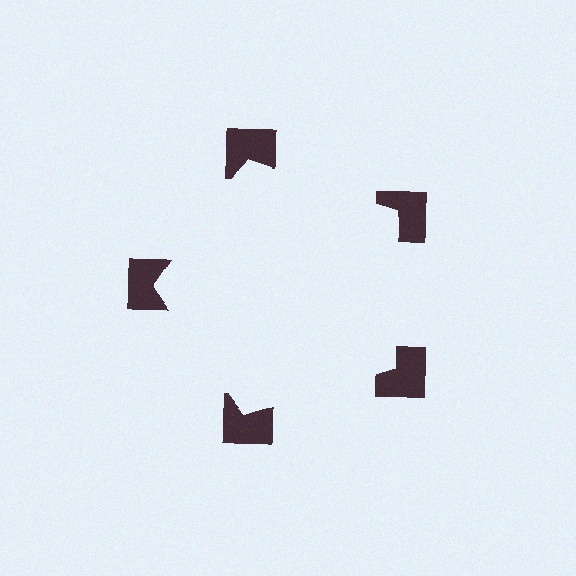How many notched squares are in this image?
There are 5 — one at each vertex of the illusory pentagon.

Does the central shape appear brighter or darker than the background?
It typically appears slightly brighter than the background, even though no actual brightness change is drawn.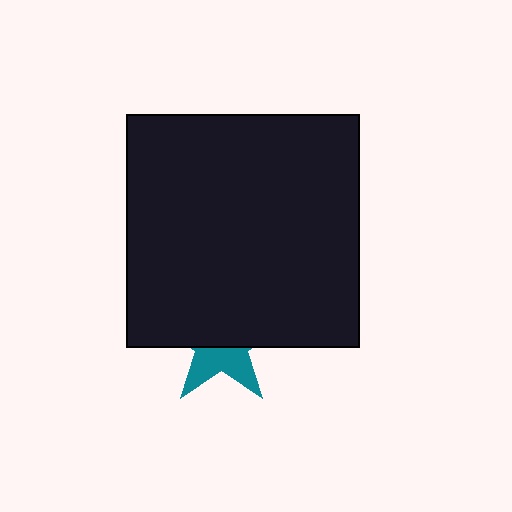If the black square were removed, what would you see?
You would see the complete teal star.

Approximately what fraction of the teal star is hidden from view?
Roughly 60% of the teal star is hidden behind the black square.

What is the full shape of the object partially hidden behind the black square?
The partially hidden object is a teal star.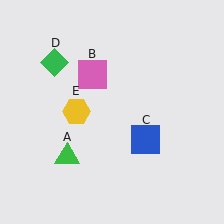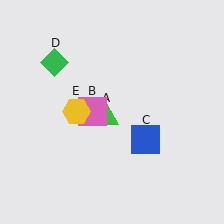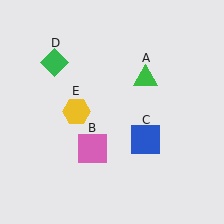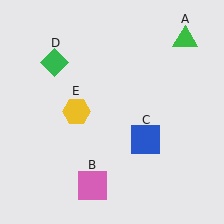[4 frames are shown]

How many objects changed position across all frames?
2 objects changed position: green triangle (object A), pink square (object B).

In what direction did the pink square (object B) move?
The pink square (object B) moved down.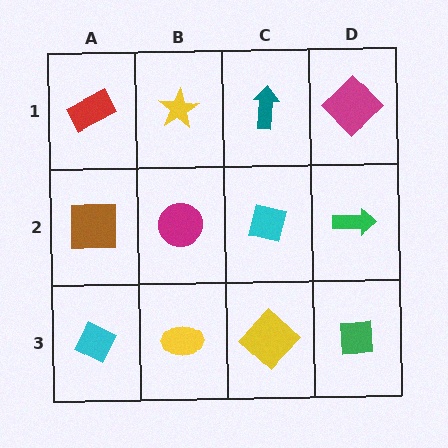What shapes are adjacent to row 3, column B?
A magenta circle (row 2, column B), a cyan diamond (row 3, column A), a yellow diamond (row 3, column C).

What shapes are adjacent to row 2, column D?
A magenta diamond (row 1, column D), a green square (row 3, column D), a cyan square (row 2, column C).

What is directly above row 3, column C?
A cyan square.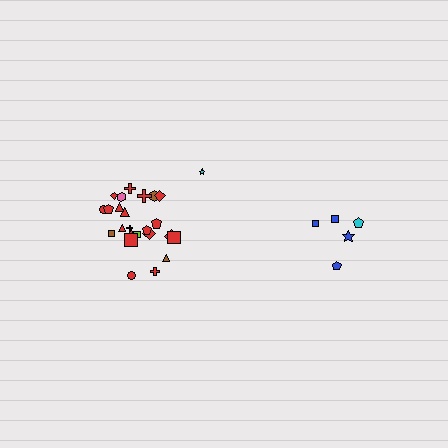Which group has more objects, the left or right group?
The left group.